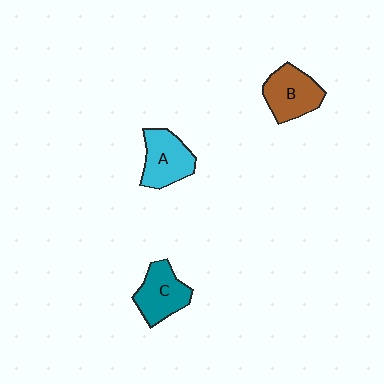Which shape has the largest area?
Shape B (brown).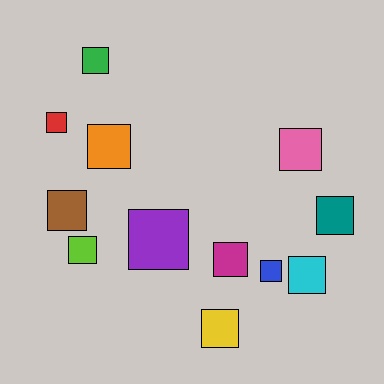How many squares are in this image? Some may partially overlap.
There are 12 squares.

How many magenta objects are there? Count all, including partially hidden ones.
There is 1 magenta object.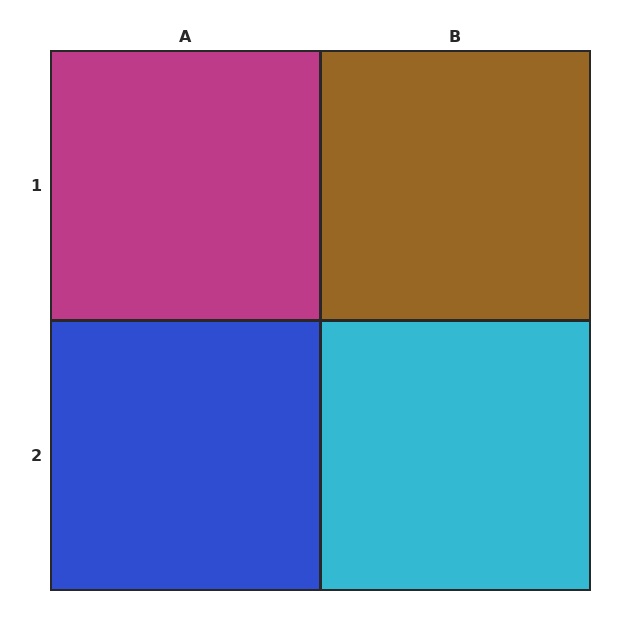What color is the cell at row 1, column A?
Magenta.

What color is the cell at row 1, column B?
Brown.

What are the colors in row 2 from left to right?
Blue, cyan.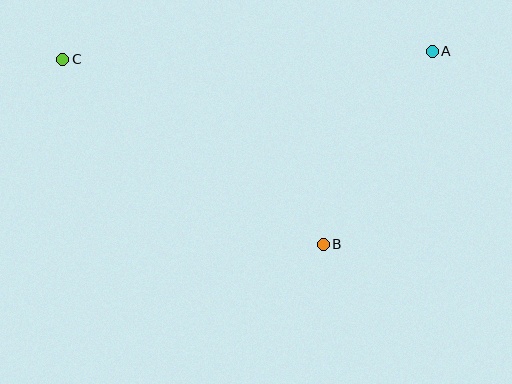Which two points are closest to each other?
Points A and B are closest to each other.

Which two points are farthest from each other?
Points A and C are farthest from each other.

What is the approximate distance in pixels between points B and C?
The distance between B and C is approximately 320 pixels.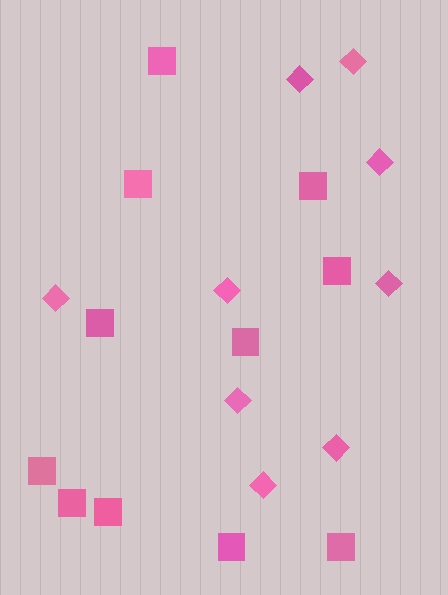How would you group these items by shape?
There are 2 groups: one group of diamonds (9) and one group of squares (11).